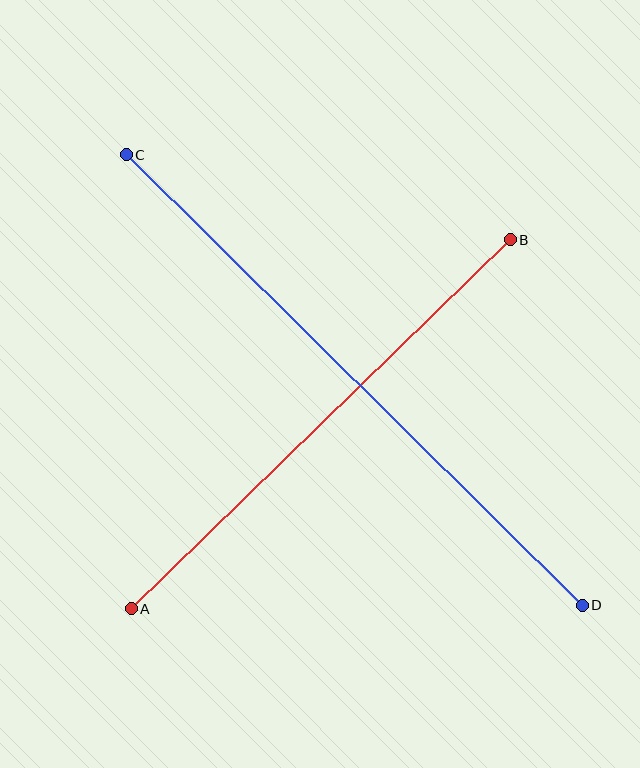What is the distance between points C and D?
The distance is approximately 641 pixels.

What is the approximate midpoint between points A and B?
The midpoint is at approximately (321, 424) pixels.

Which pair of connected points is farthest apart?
Points C and D are farthest apart.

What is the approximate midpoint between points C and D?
The midpoint is at approximately (354, 380) pixels.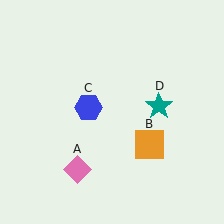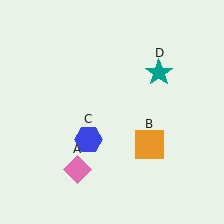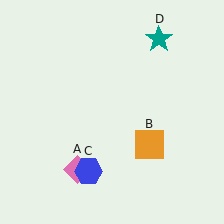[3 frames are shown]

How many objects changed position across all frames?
2 objects changed position: blue hexagon (object C), teal star (object D).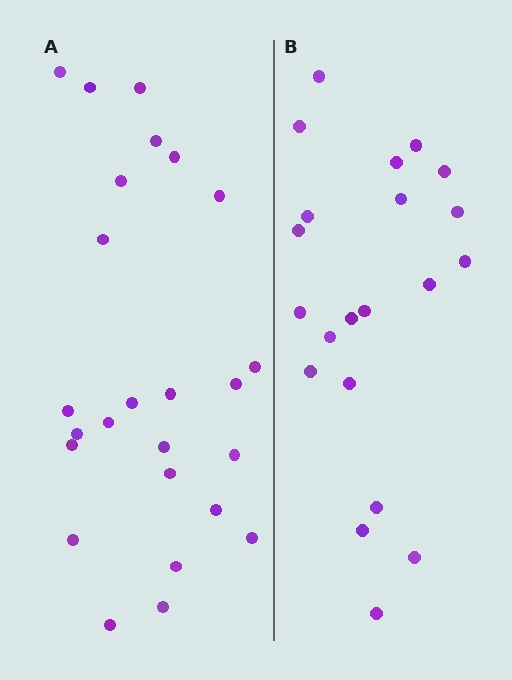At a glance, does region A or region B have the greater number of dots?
Region A (the left region) has more dots.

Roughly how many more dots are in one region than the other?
Region A has about 4 more dots than region B.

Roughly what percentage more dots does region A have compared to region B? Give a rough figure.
About 20% more.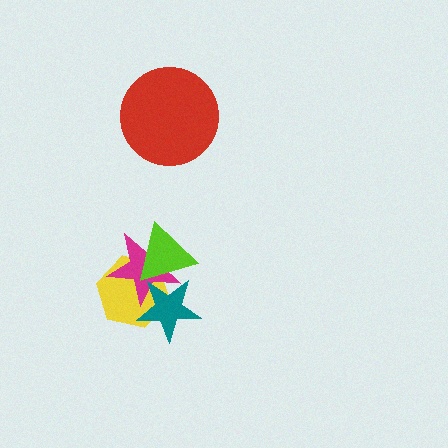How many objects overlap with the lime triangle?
3 objects overlap with the lime triangle.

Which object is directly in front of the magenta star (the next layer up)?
The lime triangle is directly in front of the magenta star.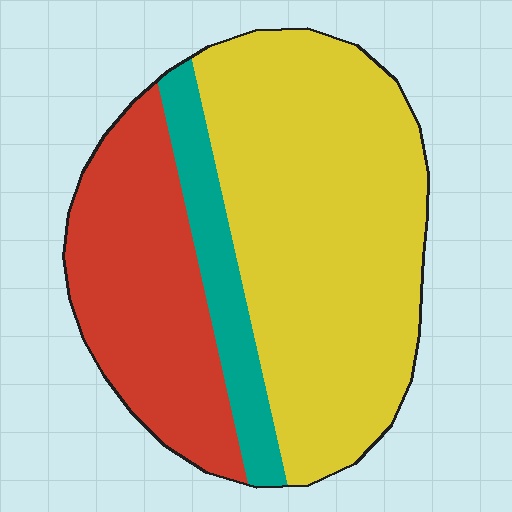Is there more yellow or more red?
Yellow.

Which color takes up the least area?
Teal, at roughly 15%.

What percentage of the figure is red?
Red takes up about one third (1/3) of the figure.